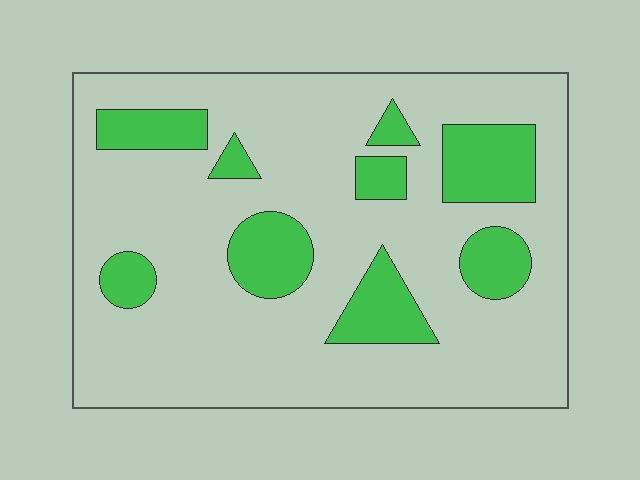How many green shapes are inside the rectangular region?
9.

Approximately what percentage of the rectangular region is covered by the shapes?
Approximately 20%.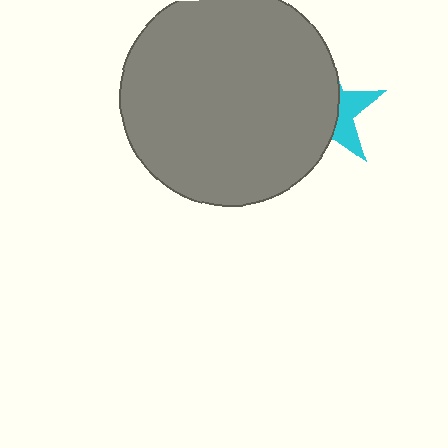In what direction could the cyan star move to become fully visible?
The cyan star could move right. That would shift it out from behind the gray circle entirely.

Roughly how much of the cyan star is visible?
A small part of it is visible (roughly 34%).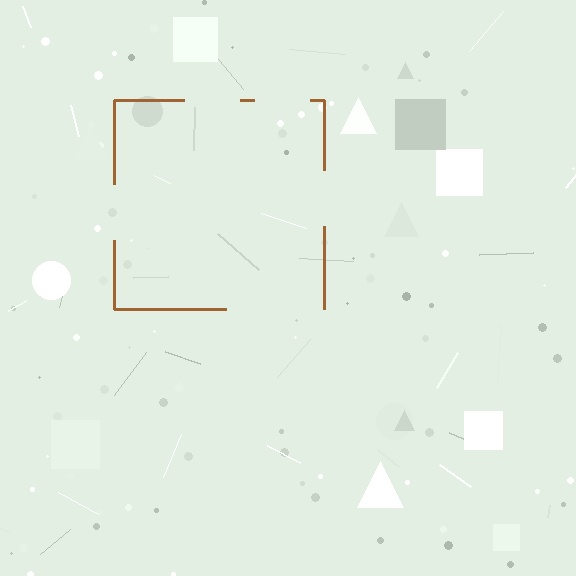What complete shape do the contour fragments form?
The contour fragments form a square.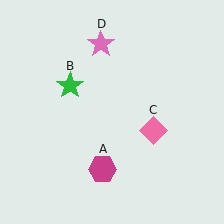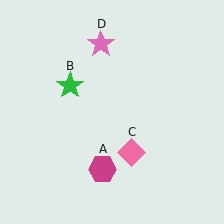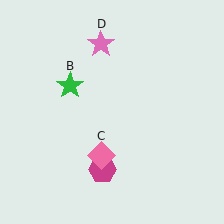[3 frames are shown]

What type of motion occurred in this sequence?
The pink diamond (object C) rotated clockwise around the center of the scene.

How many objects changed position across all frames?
1 object changed position: pink diamond (object C).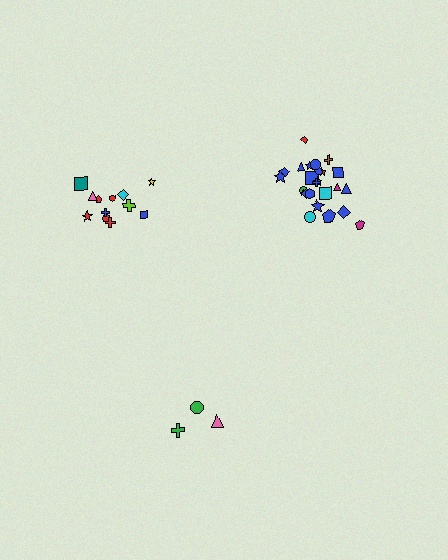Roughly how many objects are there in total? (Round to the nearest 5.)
Roughly 40 objects in total.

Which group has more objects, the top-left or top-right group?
The top-right group.